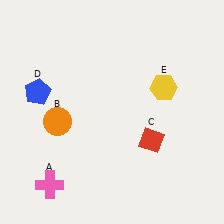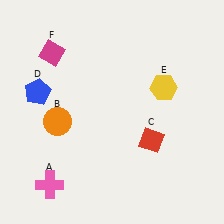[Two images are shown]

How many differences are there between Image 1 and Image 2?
There is 1 difference between the two images.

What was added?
A magenta diamond (F) was added in Image 2.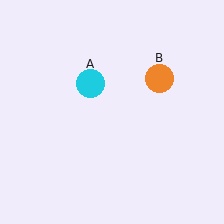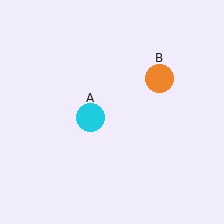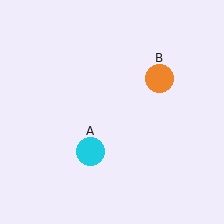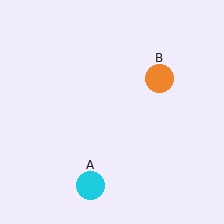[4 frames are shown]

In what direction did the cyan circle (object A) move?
The cyan circle (object A) moved down.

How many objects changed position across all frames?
1 object changed position: cyan circle (object A).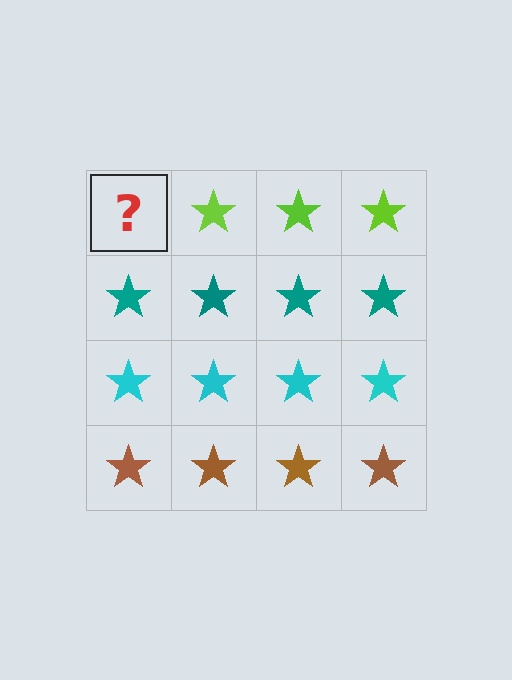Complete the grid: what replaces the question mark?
The question mark should be replaced with a lime star.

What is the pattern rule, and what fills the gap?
The rule is that each row has a consistent color. The gap should be filled with a lime star.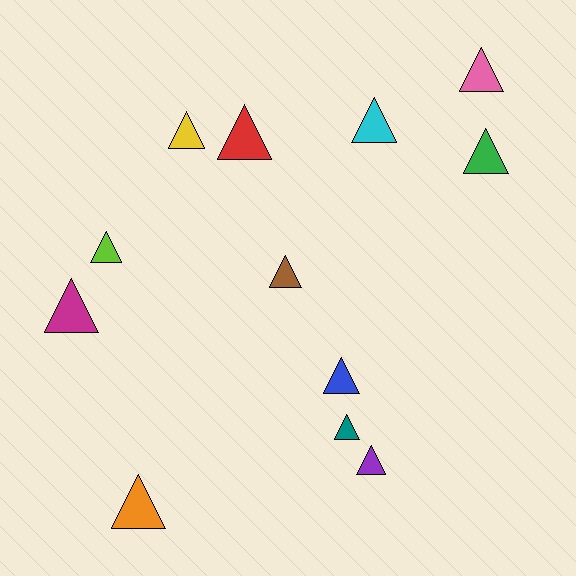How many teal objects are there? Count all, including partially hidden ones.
There is 1 teal object.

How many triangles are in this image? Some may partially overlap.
There are 12 triangles.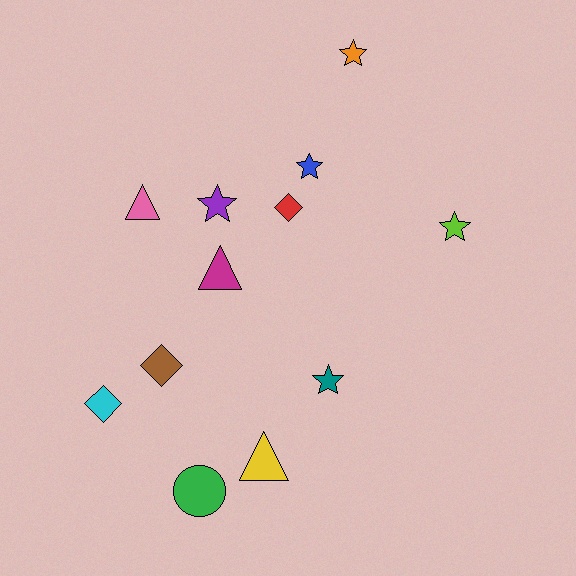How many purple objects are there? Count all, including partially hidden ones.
There is 1 purple object.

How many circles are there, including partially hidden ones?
There is 1 circle.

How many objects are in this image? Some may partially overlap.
There are 12 objects.